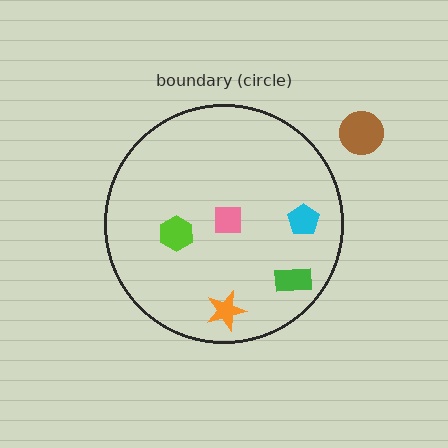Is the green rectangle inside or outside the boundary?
Inside.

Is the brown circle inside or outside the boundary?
Outside.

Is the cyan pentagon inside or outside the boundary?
Inside.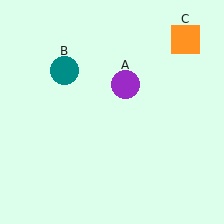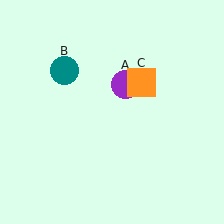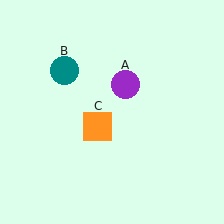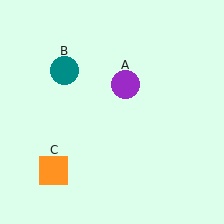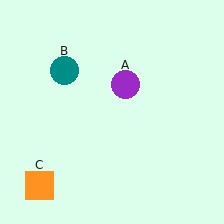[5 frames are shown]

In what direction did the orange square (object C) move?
The orange square (object C) moved down and to the left.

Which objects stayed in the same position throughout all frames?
Purple circle (object A) and teal circle (object B) remained stationary.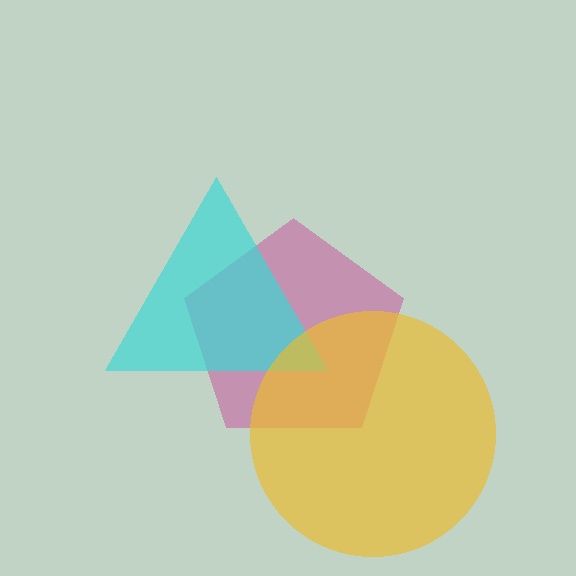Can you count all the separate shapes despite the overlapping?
Yes, there are 3 separate shapes.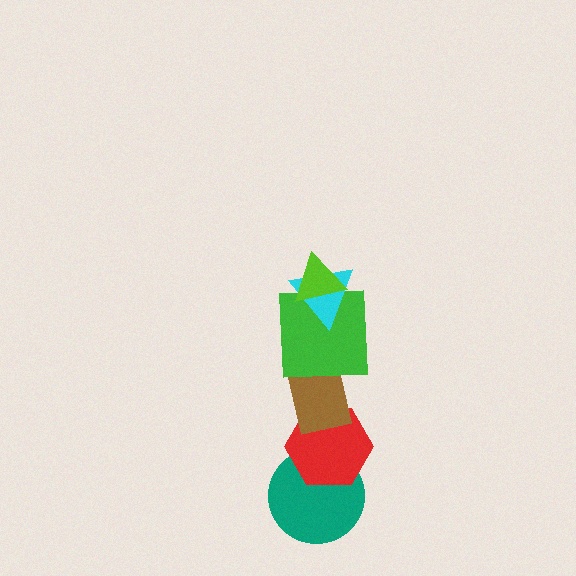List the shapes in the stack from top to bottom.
From top to bottom: the lime triangle, the cyan triangle, the green square, the brown rectangle, the red hexagon, the teal circle.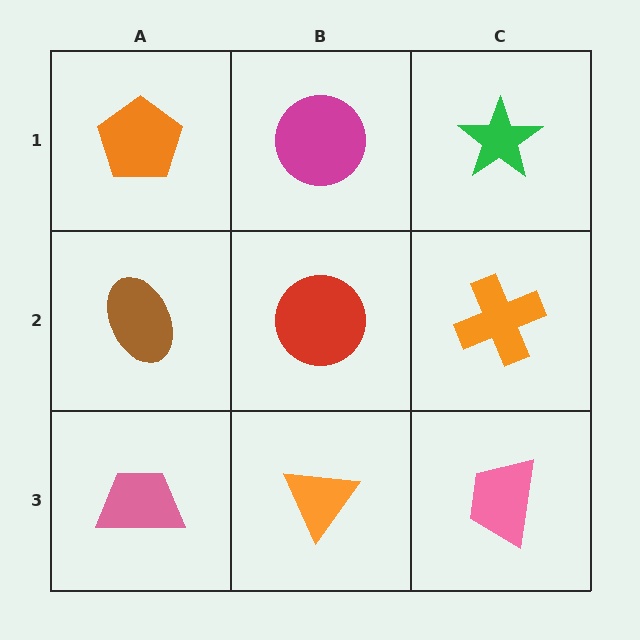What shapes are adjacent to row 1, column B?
A red circle (row 2, column B), an orange pentagon (row 1, column A), a green star (row 1, column C).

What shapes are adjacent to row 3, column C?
An orange cross (row 2, column C), an orange triangle (row 3, column B).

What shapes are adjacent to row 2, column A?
An orange pentagon (row 1, column A), a pink trapezoid (row 3, column A), a red circle (row 2, column B).